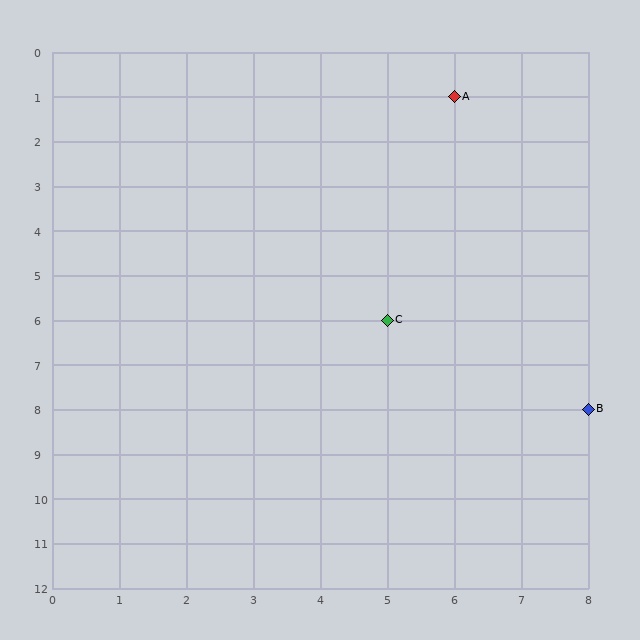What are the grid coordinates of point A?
Point A is at grid coordinates (6, 1).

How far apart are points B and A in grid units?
Points B and A are 2 columns and 7 rows apart (about 7.3 grid units diagonally).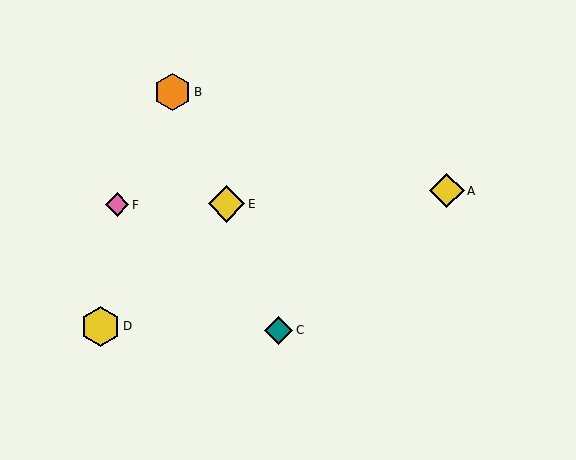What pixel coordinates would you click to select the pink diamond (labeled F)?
Click at (117, 205) to select the pink diamond F.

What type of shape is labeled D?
Shape D is a yellow hexagon.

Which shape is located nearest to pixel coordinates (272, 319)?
The teal diamond (labeled C) at (279, 330) is nearest to that location.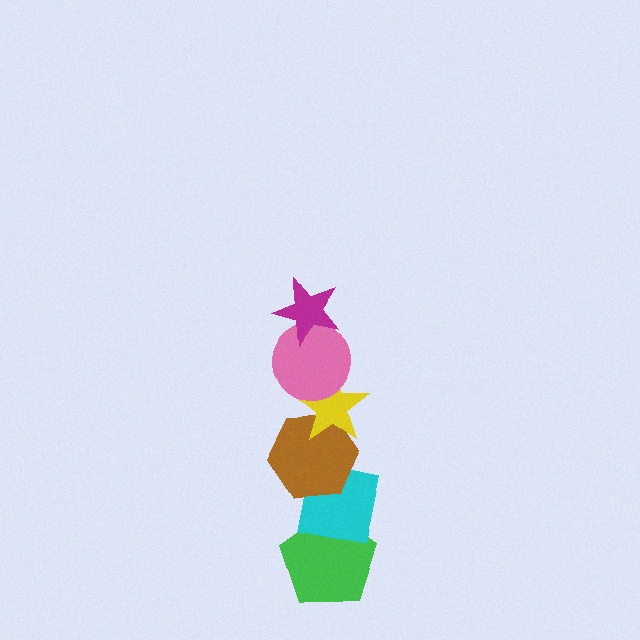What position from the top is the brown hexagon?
The brown hexagon is 4th from the top.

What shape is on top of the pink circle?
The magenta star is on top of the pink circle.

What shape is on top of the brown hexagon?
The yellow star is on top of the brown hexagon.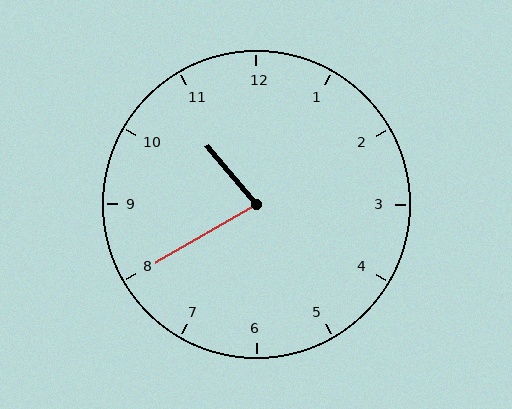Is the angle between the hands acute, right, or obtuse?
It is acute.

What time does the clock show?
10:40.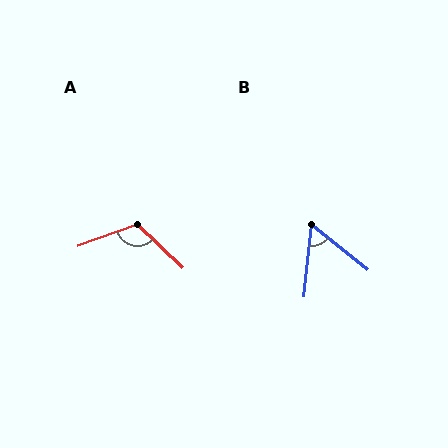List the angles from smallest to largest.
B (57°), A (116°).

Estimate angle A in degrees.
Approximately 116 degrees.